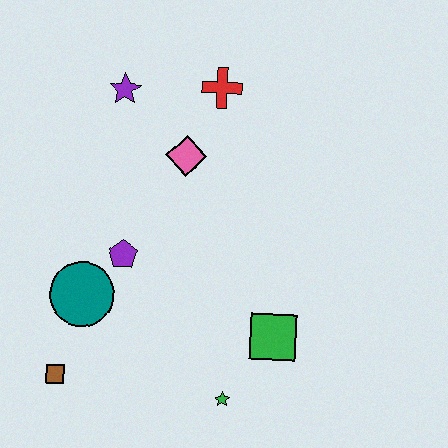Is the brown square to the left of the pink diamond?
Yes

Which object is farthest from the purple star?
The green star is farthest from the purple star.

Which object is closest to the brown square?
The teal circle is closest to the brown square.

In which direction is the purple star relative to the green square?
The purple star is above the green square.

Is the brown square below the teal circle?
Yes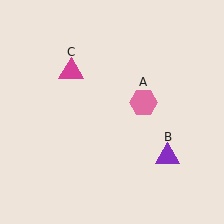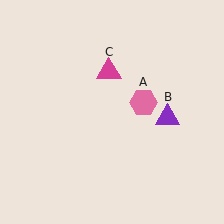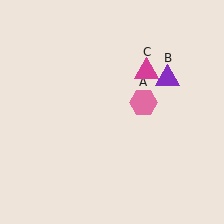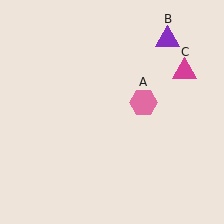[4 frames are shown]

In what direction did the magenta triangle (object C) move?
The magenta triangle (object C) moved right.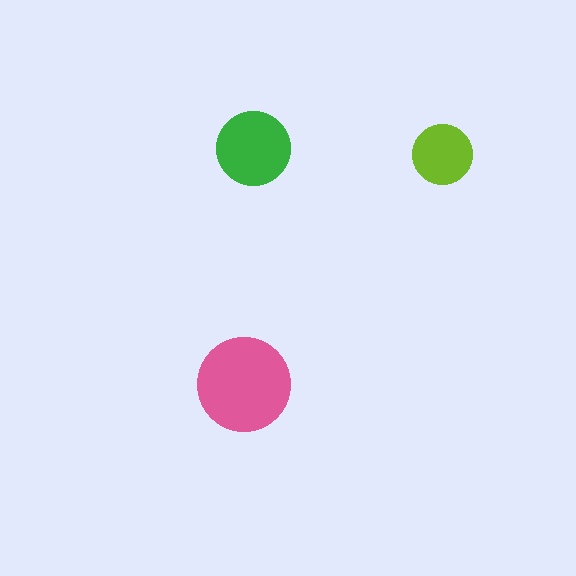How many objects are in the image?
There are 3 objects in the image.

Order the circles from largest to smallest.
the pink one, the green one, the lime one.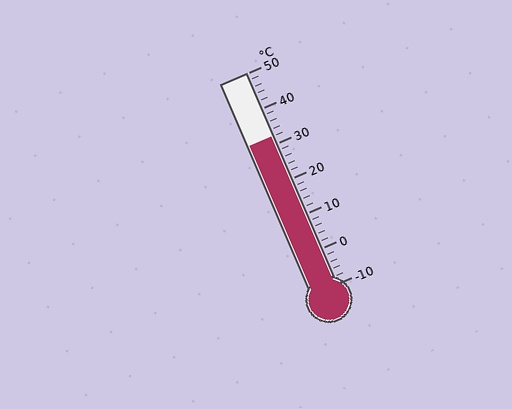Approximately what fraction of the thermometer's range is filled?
The thermometer is filled to approximately 70% of its range.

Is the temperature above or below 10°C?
The temperature is above 10°C.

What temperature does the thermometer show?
The thermometer shows approximately 32°C.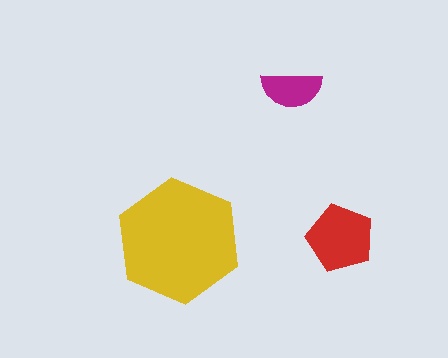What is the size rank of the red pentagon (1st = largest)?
2nd.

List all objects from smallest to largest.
The magenta semicircle, the red pentagon, the yellow hexagon.